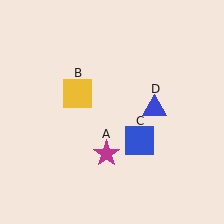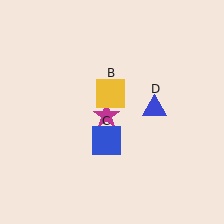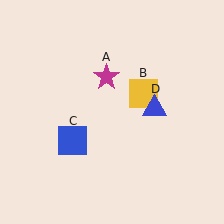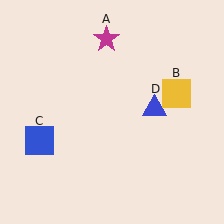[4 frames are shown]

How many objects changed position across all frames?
3 objects changed position: magenta star (object A), yellow square (object B), blue square (object C).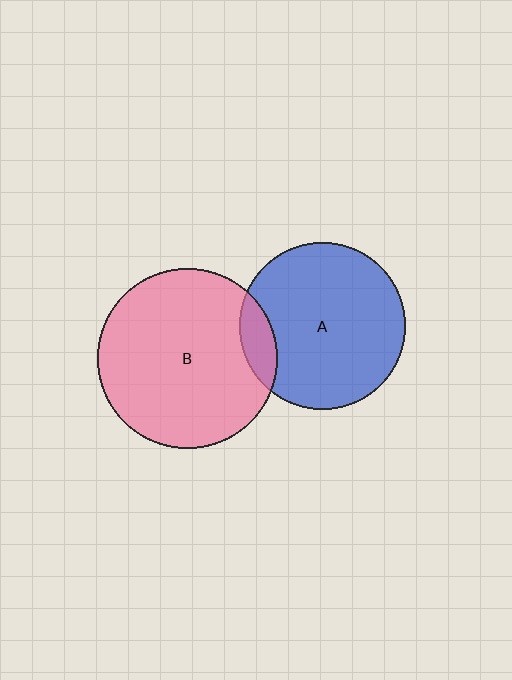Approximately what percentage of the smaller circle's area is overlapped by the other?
Approximately 10%.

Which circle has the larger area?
Circle B (pink).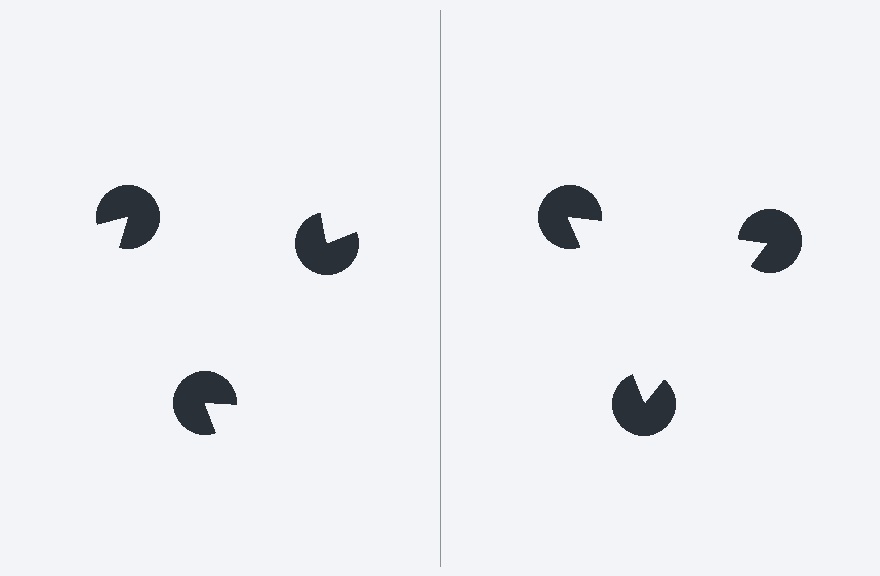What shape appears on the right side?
An illusory triangle.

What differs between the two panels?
The pac-man discs are positioned identically on both sides; only the wedge orientations differ. On the right they align to a triangle; on the left they are misaligned.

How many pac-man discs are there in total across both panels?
6 — 3 on each side.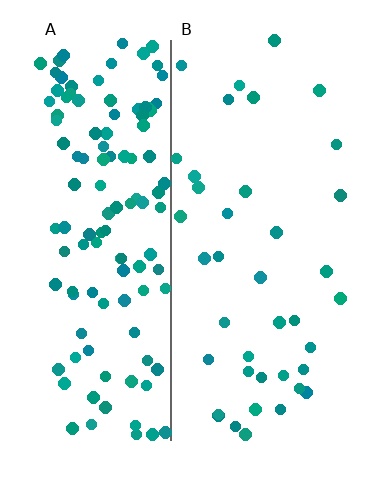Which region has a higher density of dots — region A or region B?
A (the left).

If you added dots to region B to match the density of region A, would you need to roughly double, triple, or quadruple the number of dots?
Approximately triple.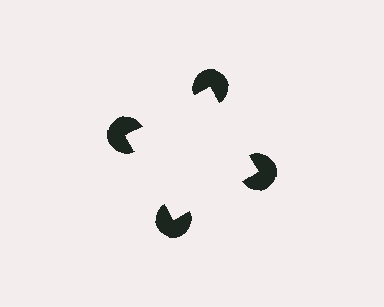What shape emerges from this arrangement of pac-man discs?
An illusory square — its edges are inferred from the aligned wedge cuts in the pac-man discs, not physically drawn.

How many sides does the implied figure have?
4 sides.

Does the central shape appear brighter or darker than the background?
It typically appears slightly brighter than the background, even though no actual brightness change is drawn.